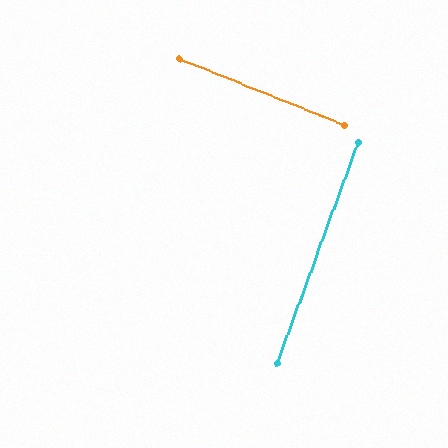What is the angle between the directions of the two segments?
Approximately 88 degrees.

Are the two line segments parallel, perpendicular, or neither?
Perpendicular — they meet at approximately 88°.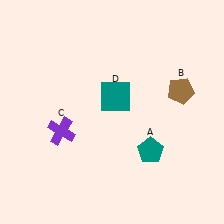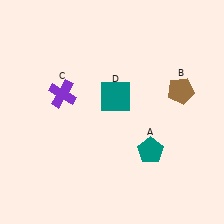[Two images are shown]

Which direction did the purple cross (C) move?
The purple cross (C) moved up.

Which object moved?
The purple cross (C) moved up.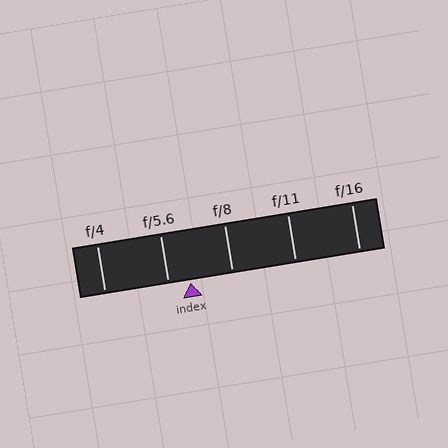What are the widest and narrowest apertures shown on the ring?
The widest aperture shown is f/4 and the narrowest is f/16.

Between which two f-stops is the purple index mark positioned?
The index mark is between f/5.6 and f/8.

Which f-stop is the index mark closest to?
The index mark is closest to f/5.6.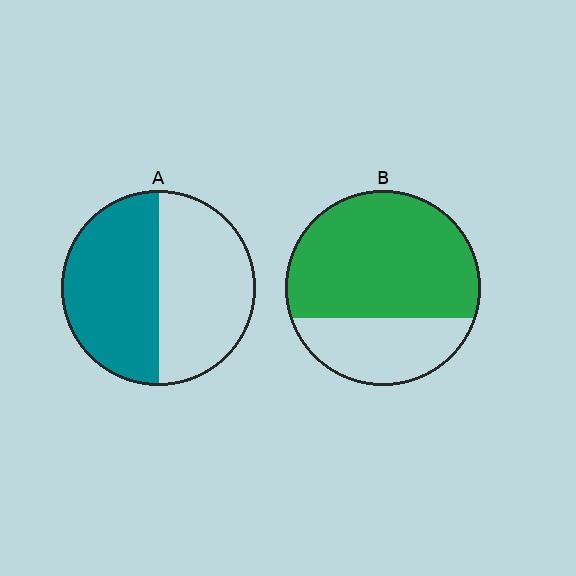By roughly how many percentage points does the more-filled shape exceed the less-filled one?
By roughly 20 percentage points (B over A).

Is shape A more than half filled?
Roughly half.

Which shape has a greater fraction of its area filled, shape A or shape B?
Shape B.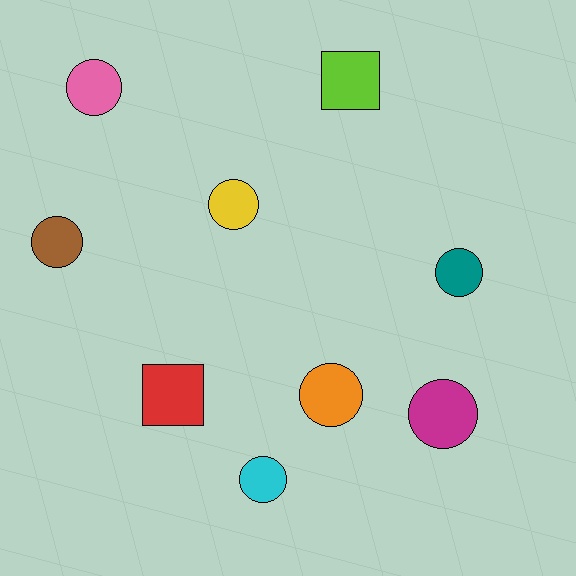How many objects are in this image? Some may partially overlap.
There are 9 objects.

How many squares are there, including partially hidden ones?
There are 2 squares.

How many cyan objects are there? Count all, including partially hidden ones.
There is 1 cyan object.